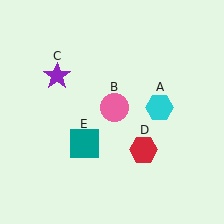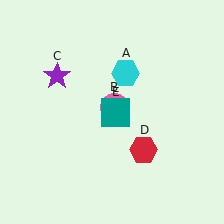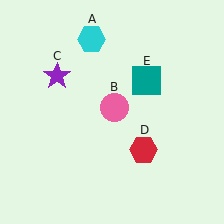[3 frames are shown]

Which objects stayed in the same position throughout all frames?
Pink circle (object B) and purple star (object C) and red hexagon (object D) remained stationary.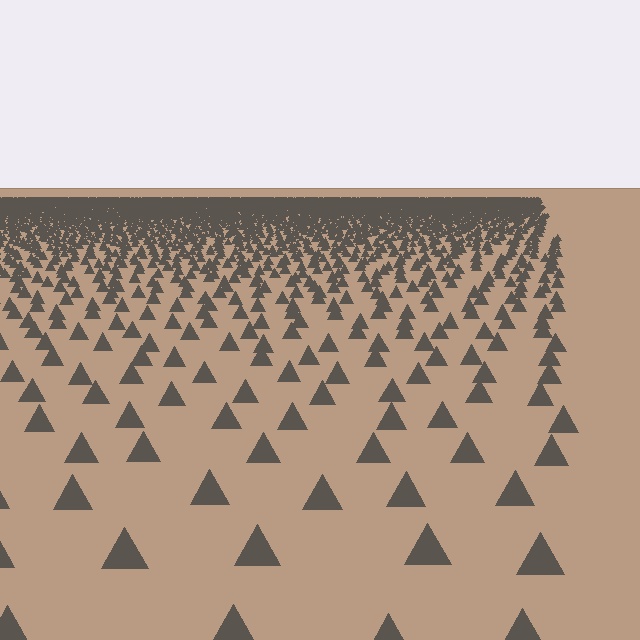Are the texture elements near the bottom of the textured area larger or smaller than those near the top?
Larger. Near the bottom, elements are closer to the viewer and appear at a bigger on-screen size.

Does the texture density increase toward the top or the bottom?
Density increases toward the top.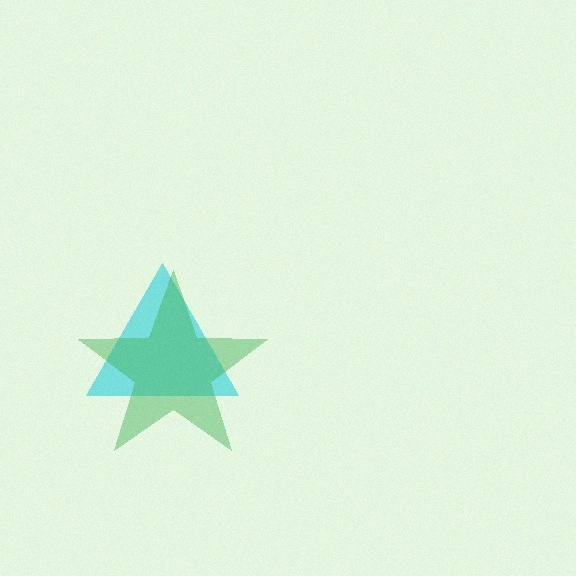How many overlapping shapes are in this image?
There are 2 overlapping shapes in the image.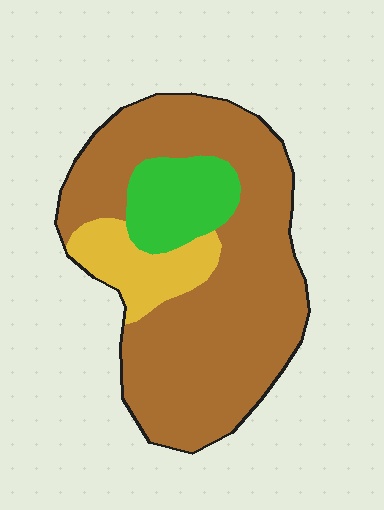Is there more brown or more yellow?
Brown.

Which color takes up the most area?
Brown, at roughly 75%.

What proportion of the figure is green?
Green takes up about one eighth (1/8) of the figure.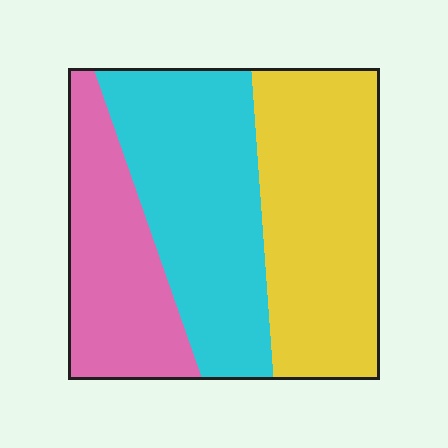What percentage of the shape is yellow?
Yellow covers 38% of the shape.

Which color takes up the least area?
Pink, at roughly 25%.